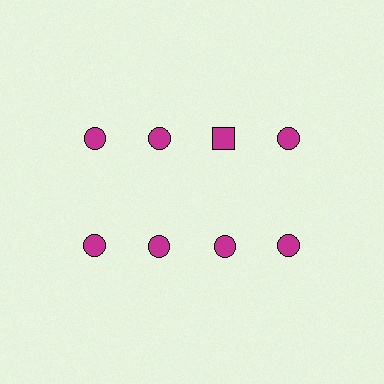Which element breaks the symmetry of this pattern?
The magenta square in the top row, center column breaks the symmetry. All other shapes are magenta circles.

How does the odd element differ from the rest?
It has a different shape: square instead of circle.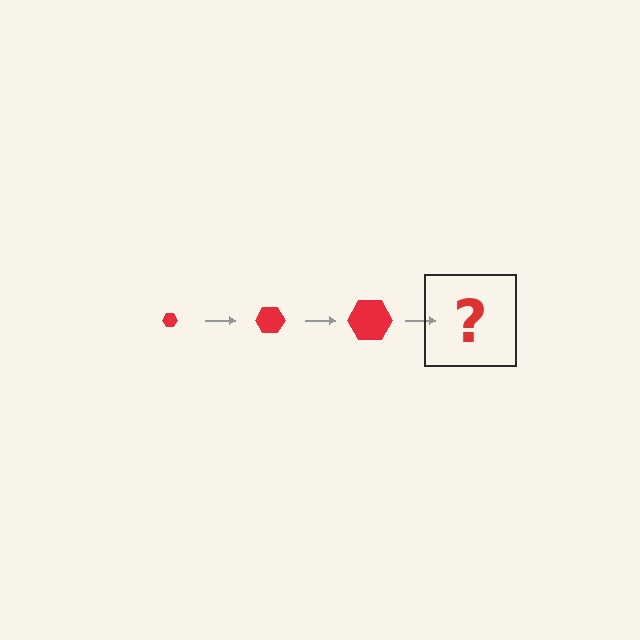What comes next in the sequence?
The next element should be a red hexagon, larger than the previous one.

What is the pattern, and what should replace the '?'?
The pattern is that the hexagon gets progressively larger each step. The '?' should be a red hexagon, larger than the previous one.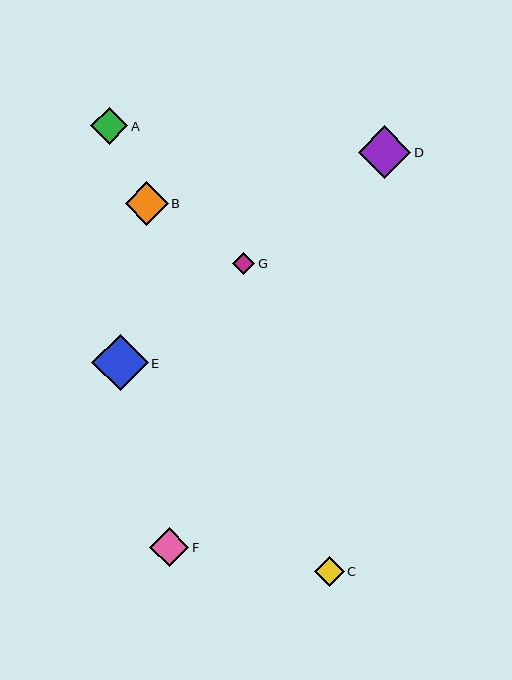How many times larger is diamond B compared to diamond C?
Diamond B is approximately 1.4 times the size of diamond C.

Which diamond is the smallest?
Diamond G is the smallest with a size of approximately 22 pixels.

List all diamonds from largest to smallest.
From largest to smallest: E, D, B, F, A, C, G.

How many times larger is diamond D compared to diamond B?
Diamond D is approximately 1.2 times the size of diamond B.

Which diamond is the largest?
Diamond E is the largest with a size of approximately 56 pixels.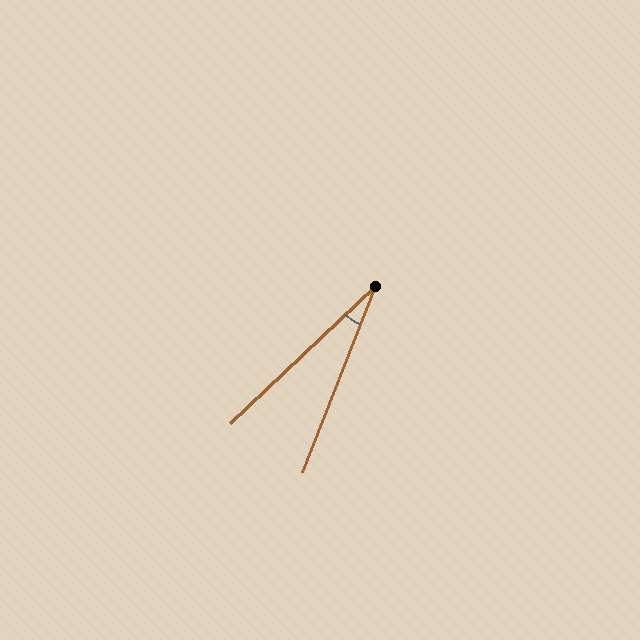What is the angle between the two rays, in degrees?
Approximately 25 degrees.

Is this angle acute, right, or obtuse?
It is acute.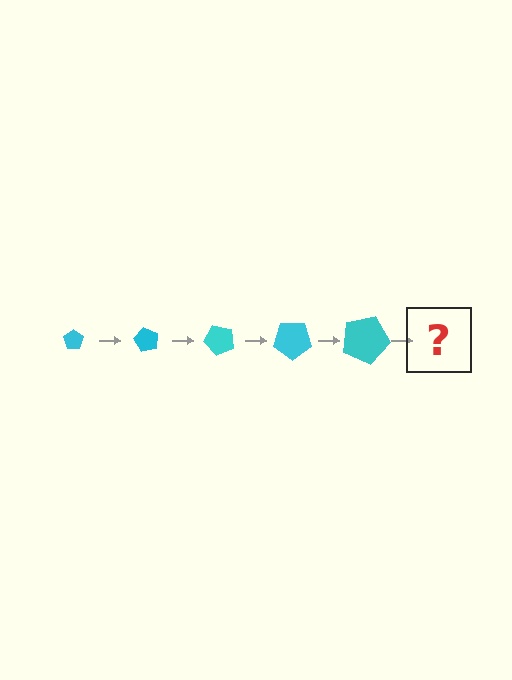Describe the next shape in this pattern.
It should be a pentagon, larger than the previous one and rotated 300 degrees from the start.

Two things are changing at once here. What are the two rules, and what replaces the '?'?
The two rules are that the pentagon grows larger each step and it rotates 60 degrees each step. The '?' should be a pentagon, larger than the previous one and rotated 300 degrees from the start.